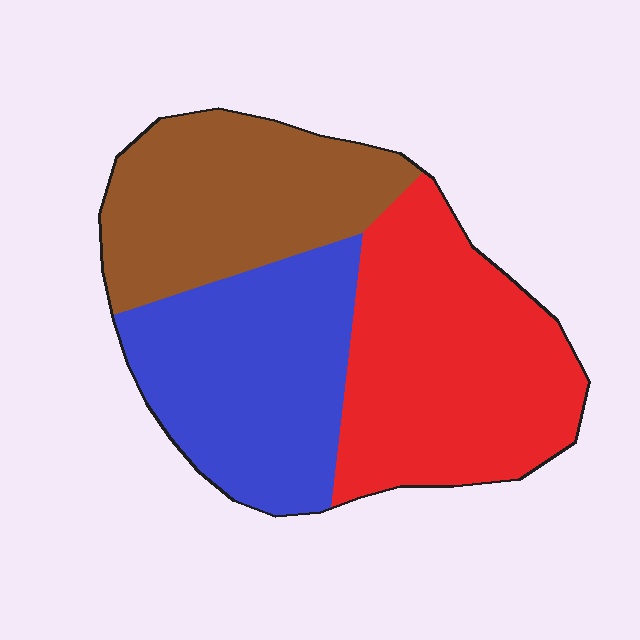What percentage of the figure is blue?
Blue takes up about one third (1/3) of the figure.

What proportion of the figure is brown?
Brown covers 29% of the figure.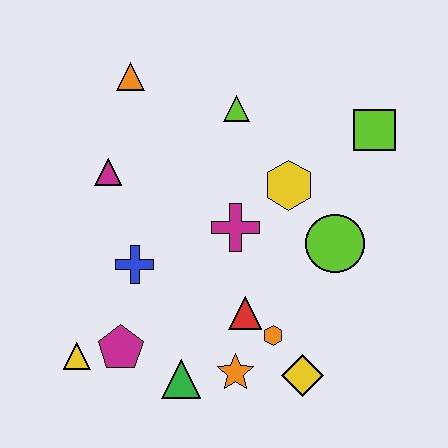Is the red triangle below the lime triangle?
Yes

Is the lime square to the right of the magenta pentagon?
Yes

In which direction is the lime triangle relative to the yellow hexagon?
The lime triangle is above the yellow hexagon.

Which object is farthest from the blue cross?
The lime square is farthest from the blue cross.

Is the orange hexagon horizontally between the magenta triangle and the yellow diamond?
Yes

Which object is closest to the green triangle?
The orange star is closest to the green triangle.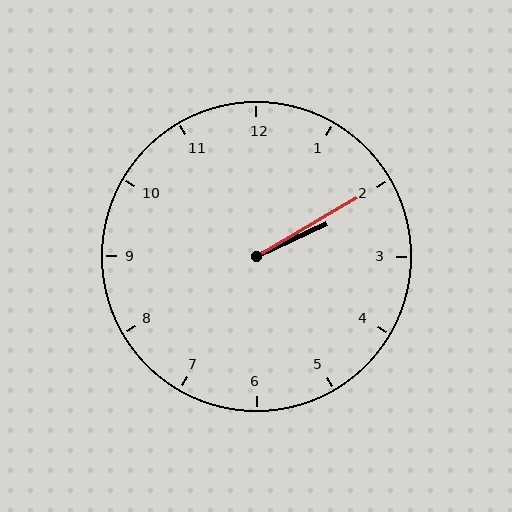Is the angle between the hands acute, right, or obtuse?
It is acute.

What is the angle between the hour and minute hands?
Approximately 5 degrees.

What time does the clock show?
2:10.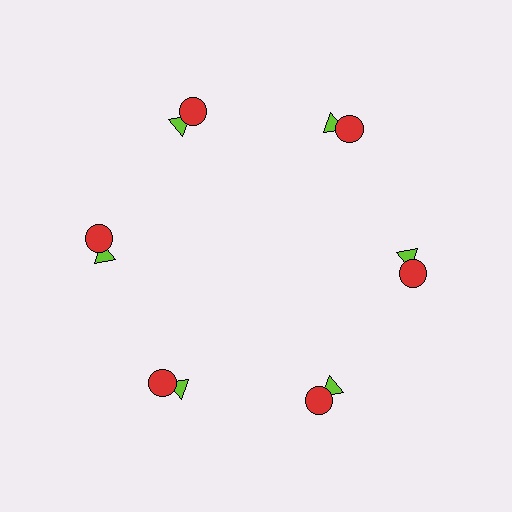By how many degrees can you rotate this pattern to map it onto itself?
The pattern maps onto itself every 60 degrees of rotation.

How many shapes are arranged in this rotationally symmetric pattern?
There are 12 shapes, arranged in 6 groups of 2.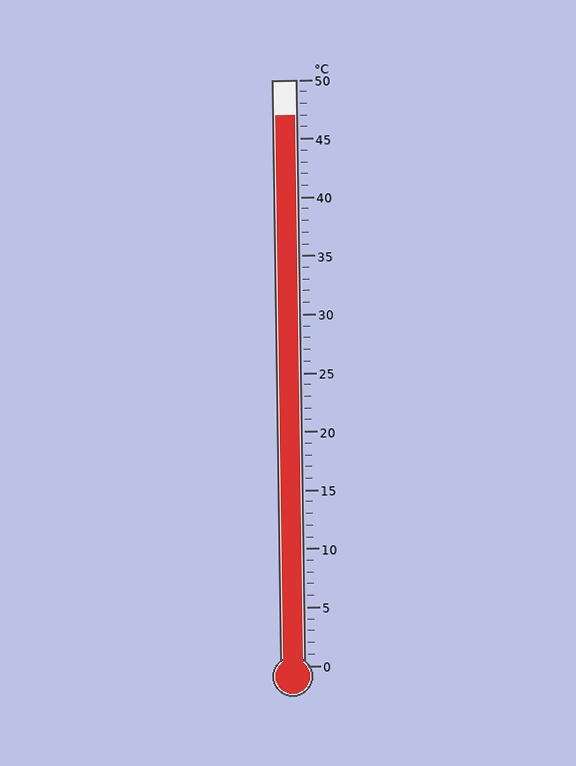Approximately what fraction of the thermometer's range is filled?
The thermometer is filled to approximately 95% of its range.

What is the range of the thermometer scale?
The thermometer scale ranges from 0°C to 50°C.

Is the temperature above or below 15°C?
The temperature is above 15°C.